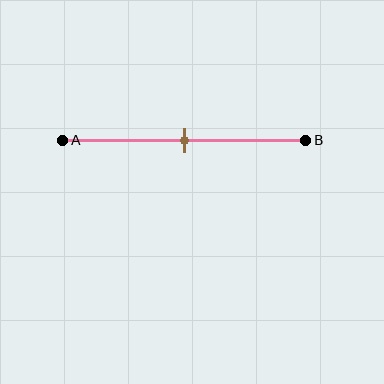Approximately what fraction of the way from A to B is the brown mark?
The brown mark is approximately 50% of the way from A to B.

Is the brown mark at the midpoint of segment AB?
Yes, the mark is approximately at the midpoint.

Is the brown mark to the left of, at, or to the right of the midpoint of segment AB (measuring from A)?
The brown mark is approximately at the midpoint of segment AB.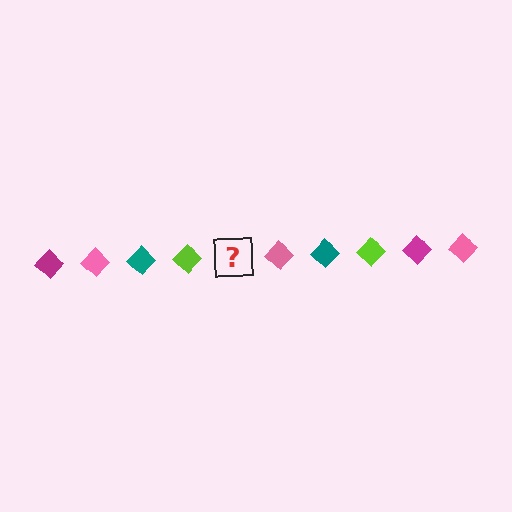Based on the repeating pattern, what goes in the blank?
The blank should be a magenta diamond.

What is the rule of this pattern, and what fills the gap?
The rule is that the pattern cycles through magenta, pink, teal, lime diamonds. The gap should be filled with a magenta diamond.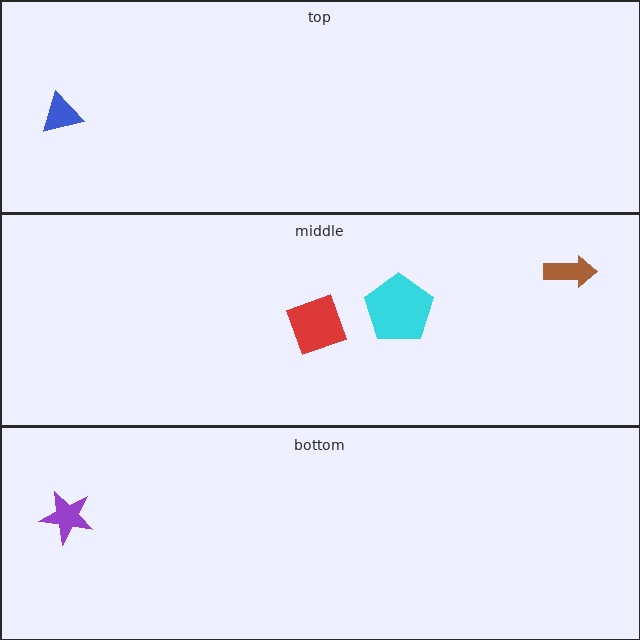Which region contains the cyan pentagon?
The middle region.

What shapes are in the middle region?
The red square, the brown arrow, the cyan pentagon.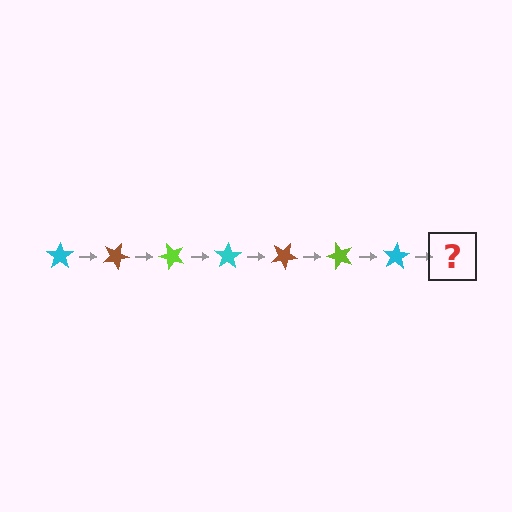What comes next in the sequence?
The next element should be a brown star, rotated 175 degrees from the start.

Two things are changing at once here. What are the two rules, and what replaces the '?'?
The two rules are that it rotates 25 degrees each step and the color cycles through cyan, brown, and lime. The '?' should be a brown star, rotated 175 degrees from the start.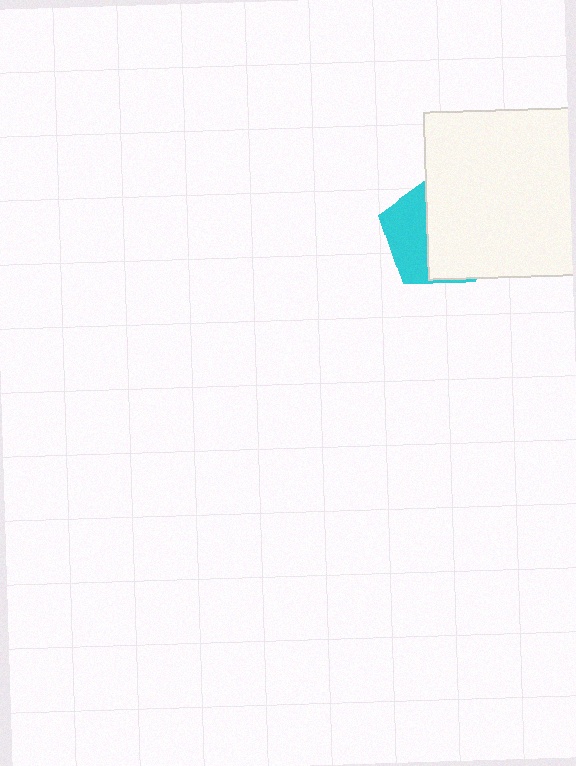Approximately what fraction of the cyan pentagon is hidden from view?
Roughly 62% of the cyan pentagon is hidden behind the white square.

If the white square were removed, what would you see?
You would see the complete cyan pentagon.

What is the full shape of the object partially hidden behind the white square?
The partially hidden object is a cyan pentagon.